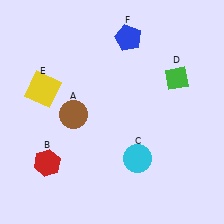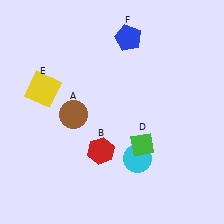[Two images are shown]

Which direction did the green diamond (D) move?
The green diamond (D) moved down.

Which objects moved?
The objects that moved are: the red hexagon (B), the green diamond (D).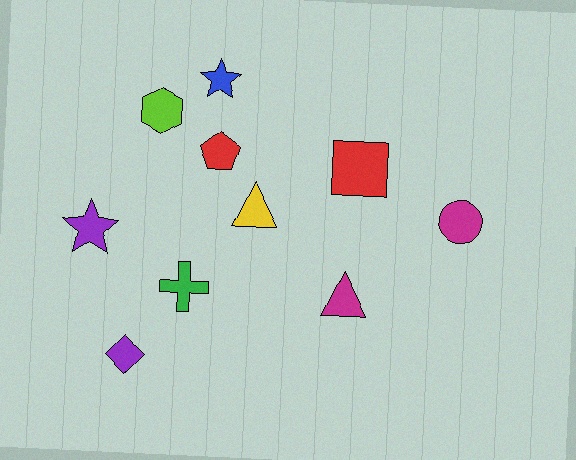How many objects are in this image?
There are 10 objects.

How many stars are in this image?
There are 2 stars.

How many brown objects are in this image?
There are no brown objects.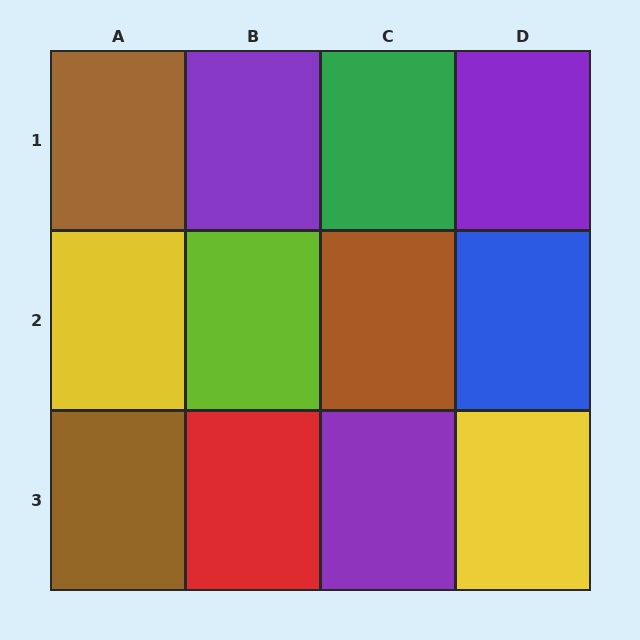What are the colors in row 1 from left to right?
Brown, purple, green, purple.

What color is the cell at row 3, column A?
Brown.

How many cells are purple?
3 cells are purple.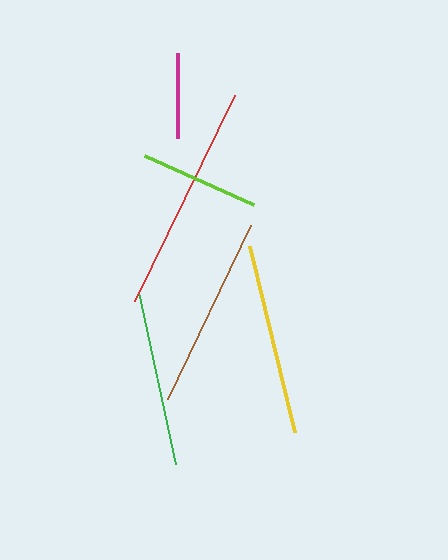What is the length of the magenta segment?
The magenta segment is approximately 84 pixels long.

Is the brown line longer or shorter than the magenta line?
The brown line is longer than the magenta line.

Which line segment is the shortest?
The magenta line is the shortest at approximately 84 pixels.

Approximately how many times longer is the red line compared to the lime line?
The red line is approximately 1.9 times the length of the lime line.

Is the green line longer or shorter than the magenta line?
The green line is longer than the magenta line.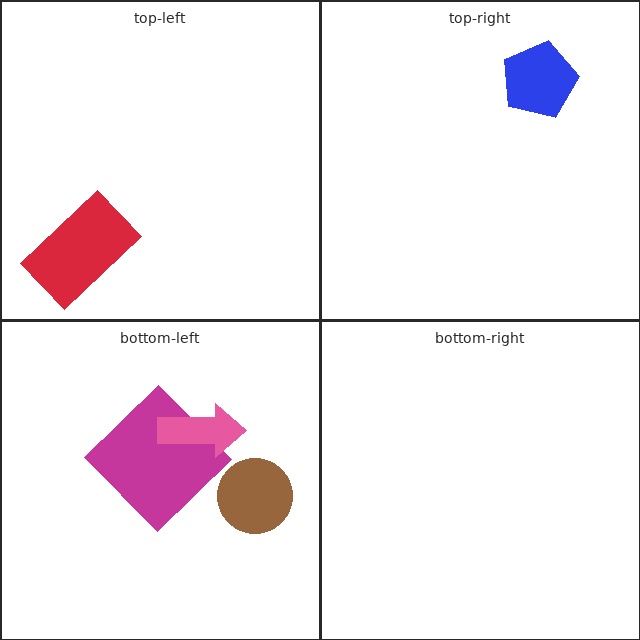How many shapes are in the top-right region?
1.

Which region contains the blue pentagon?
The top-right region.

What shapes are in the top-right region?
The blue pentagon.